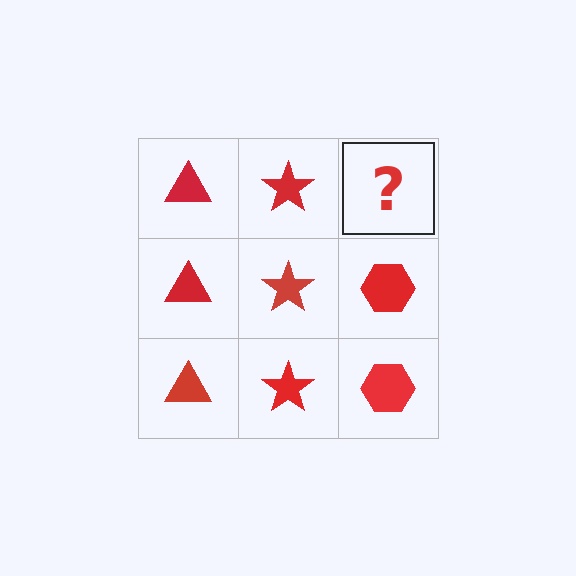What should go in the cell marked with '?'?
The missing cell should contain a red hexagon.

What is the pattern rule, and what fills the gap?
The rule is that each column has a consistent shape. The gap should be filled with a red hexagon.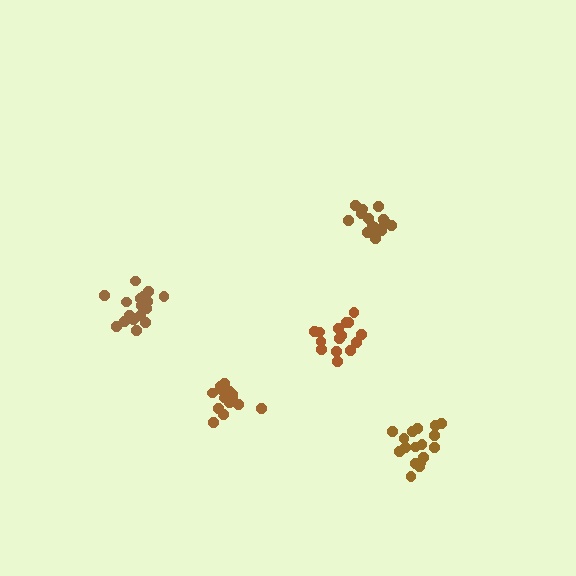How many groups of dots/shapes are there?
There are 5 groups.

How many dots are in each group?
Group 1: 15 dots, Group 2: 15 dots, Group 3: 19 dots, Group 4: 15 dots, Group 5: 17 dots (81 total).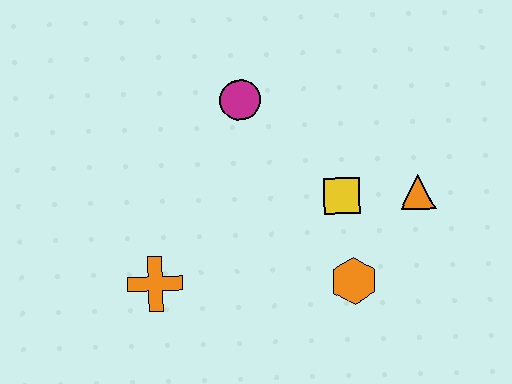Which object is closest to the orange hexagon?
The yellow square is closest to the orange hexagon.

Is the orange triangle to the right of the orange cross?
Yes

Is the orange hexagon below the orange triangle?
Yes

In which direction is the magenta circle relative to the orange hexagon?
The magenta circle is above the orange hexagon.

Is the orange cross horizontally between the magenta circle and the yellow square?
No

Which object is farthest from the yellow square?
The orange cross is farthest from the yellow square.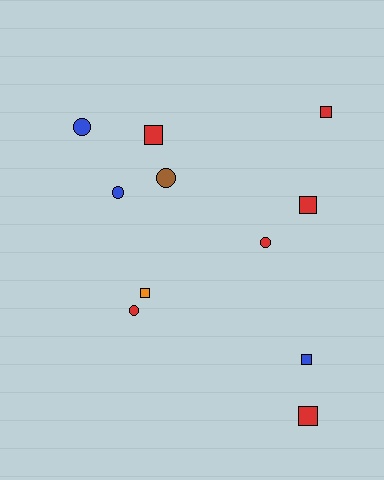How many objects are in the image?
There are 11 objects.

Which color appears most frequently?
Red, with 6 objects.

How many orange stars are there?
There are no orange stars.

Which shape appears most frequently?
Square, with 6 objects.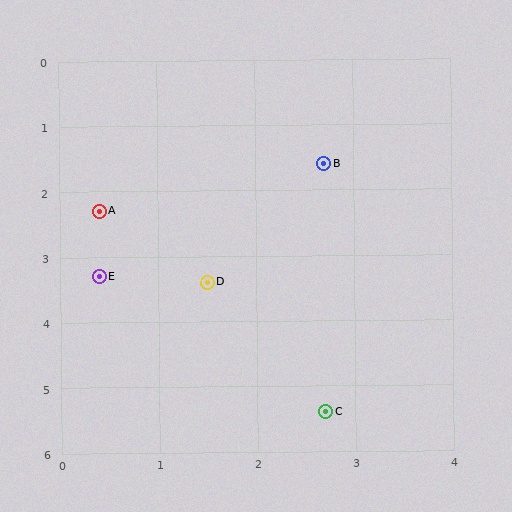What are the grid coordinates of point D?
Point D is at approximately (1.5, 3.4).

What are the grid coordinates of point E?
Point E is at approximately (0.4, 3.3).